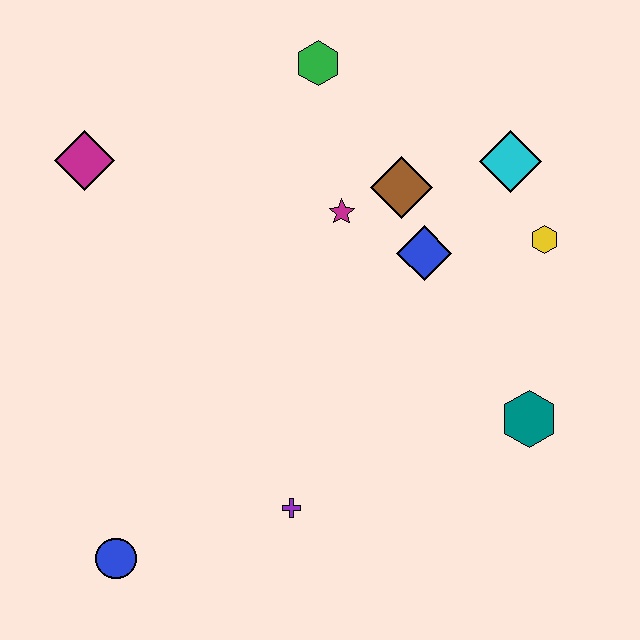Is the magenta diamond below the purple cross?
No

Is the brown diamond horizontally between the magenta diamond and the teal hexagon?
Yes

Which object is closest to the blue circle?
The purple cross is closest to the blue circle.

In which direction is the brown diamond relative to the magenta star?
The brown diamond is to the right of the magenta star.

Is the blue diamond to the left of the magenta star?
No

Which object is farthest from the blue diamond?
The blue circle is farthest from the blue diamond.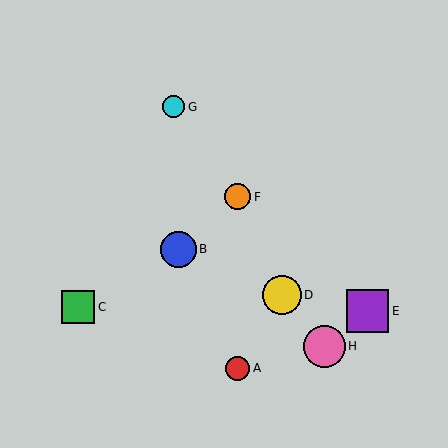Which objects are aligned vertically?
Objects A, F are aligned vertically.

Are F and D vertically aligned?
No, F is at x≈238 and D is at x≈282.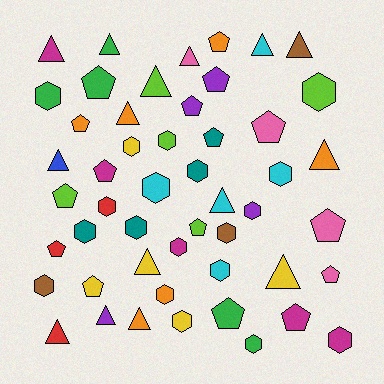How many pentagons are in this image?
There are 16 pentagons.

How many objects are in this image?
There are 50 objects.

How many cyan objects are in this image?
There are 5 cyan objects.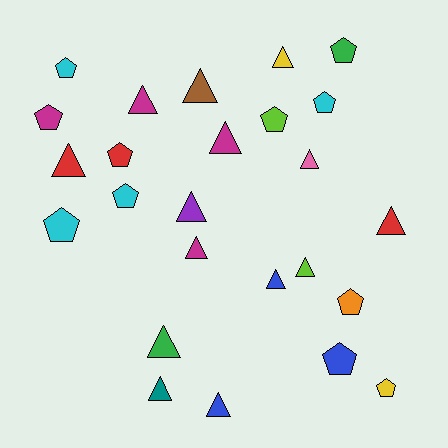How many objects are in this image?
There are 25 objects.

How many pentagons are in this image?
There are 11 pentagons.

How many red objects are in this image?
There are 3 red objects.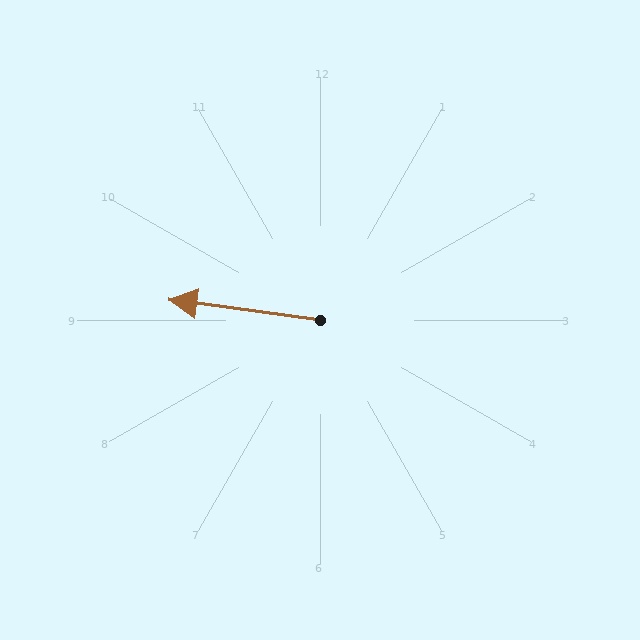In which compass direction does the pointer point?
West.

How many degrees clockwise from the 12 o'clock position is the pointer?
Approximately 278 degrees.